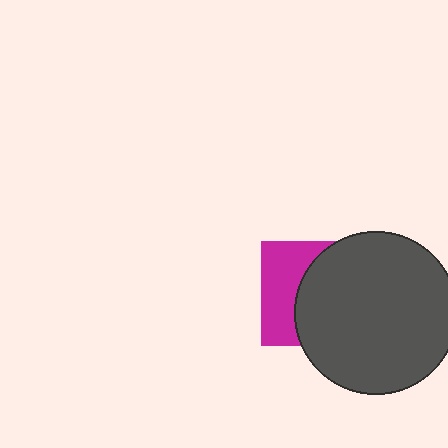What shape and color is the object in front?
The object in front is a dark gray circle.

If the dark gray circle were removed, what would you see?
You would see the complete magenta square.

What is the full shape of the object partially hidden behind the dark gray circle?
The partially hidden object is a magenta square.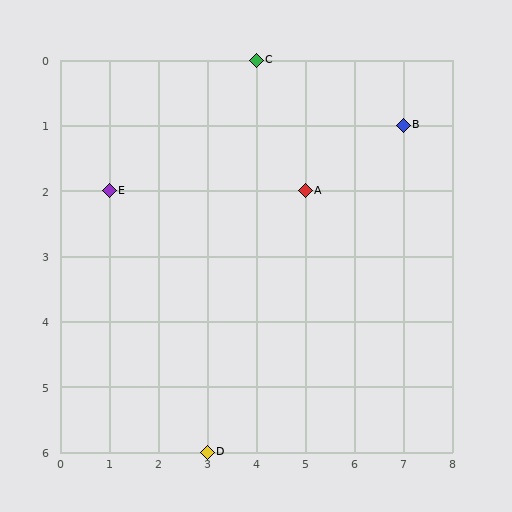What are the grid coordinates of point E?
Point E is at grid coordinates (1, 2).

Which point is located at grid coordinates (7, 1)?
Point B is at (7, 1).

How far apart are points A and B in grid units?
Points A and B are 2 columns and 1 row apart (about 2.2 grid units diagonally).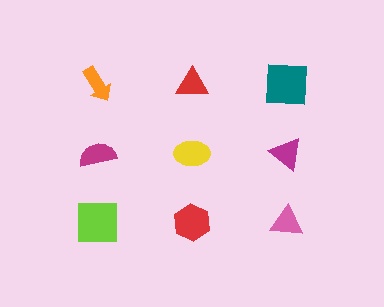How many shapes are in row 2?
3 shapes.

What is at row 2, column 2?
A yellow ellipse.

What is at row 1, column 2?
A red triangle.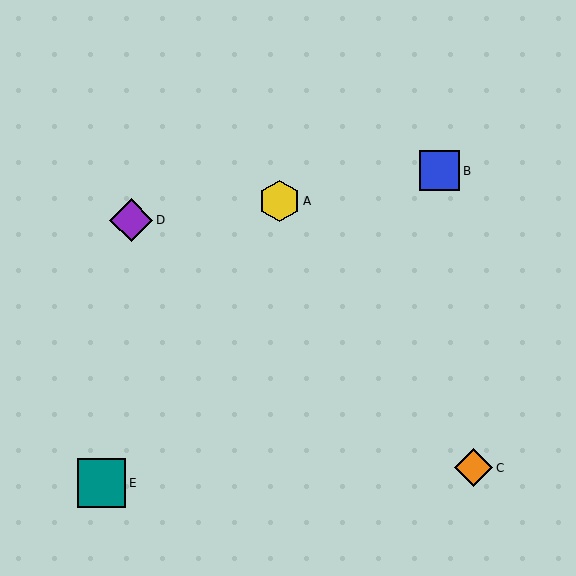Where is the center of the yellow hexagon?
The center of the yellow hexagon is at (280, 201).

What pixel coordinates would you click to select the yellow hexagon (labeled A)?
Click at (280, 201) to select the yellow hexagon A.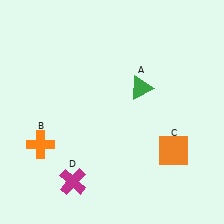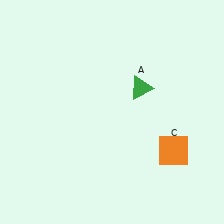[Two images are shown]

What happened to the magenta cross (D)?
The magenta cross (D) was removed in Image 2. It was in the bottom-left area of Image 1.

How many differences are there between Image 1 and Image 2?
There are 2 differences between the two images.